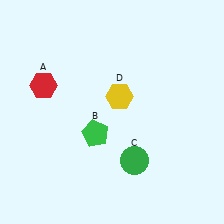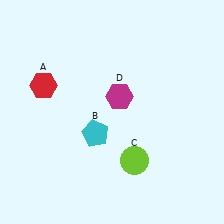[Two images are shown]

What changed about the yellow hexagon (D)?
In Image 1, D is yellow. In Image 2, it changed to magenta.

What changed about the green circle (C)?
In Image 1, C is green. In Image 2, it changed to lime.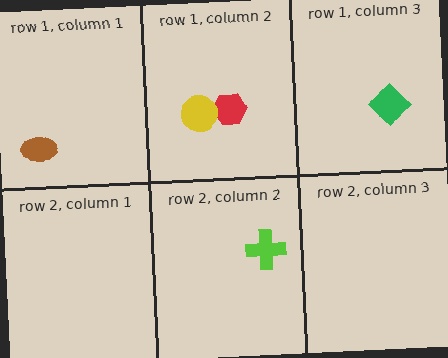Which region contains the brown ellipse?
The row 1, column 1 region.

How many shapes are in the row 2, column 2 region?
1.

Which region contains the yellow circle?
The row 1, column 2 region.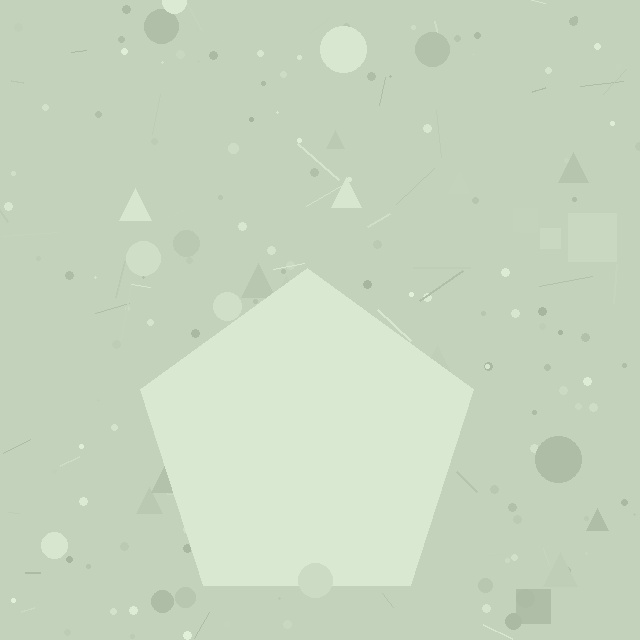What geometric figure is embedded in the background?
A pentagon is embedded in the background.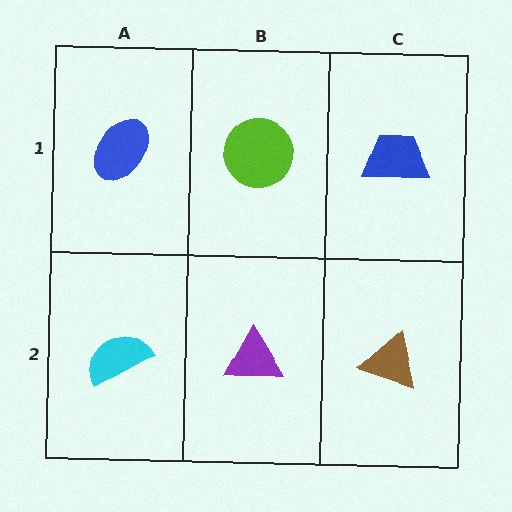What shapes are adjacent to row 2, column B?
A lime circle (row 1, column B), a cyan semicircle (row 2, column A), a brown triangle (row 2, column C).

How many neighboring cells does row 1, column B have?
3.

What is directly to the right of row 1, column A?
A lime circle.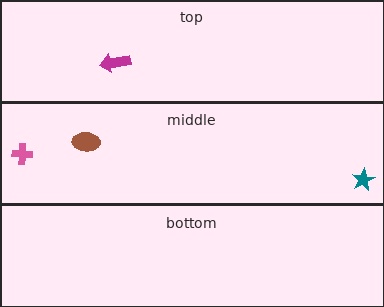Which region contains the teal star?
The middle region.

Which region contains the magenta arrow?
The top region.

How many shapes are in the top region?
1.